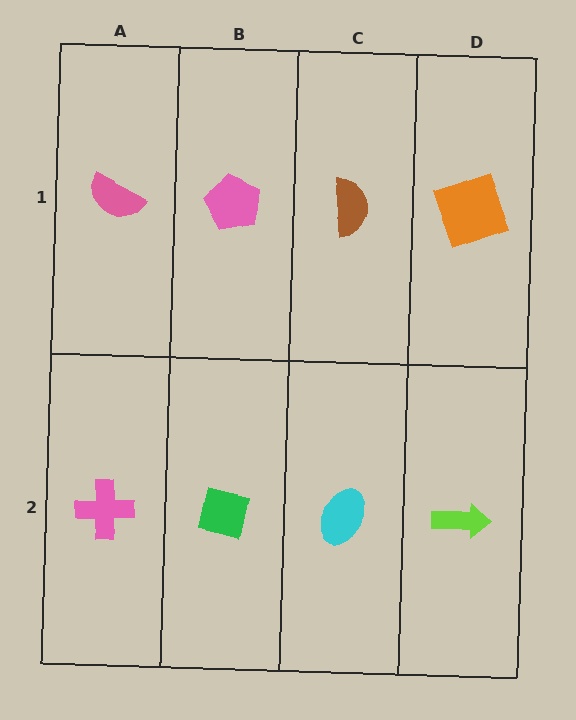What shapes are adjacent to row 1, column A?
A pink cross (row 2, column A), a pink pentagon (row 1, column B).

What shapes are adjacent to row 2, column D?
An orange square (row 1, column D), a cyan ellipse (row 2, column C).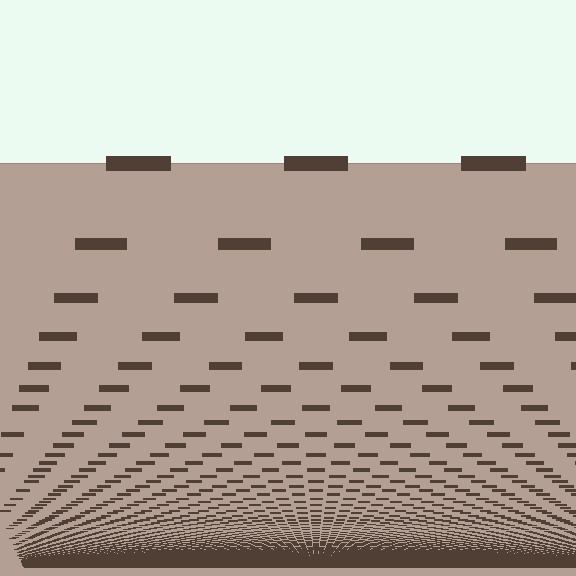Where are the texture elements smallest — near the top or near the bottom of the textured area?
Near the bottom.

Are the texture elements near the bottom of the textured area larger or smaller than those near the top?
Smaller. The gradient is inverted — elements near the bottom are smaller and denser.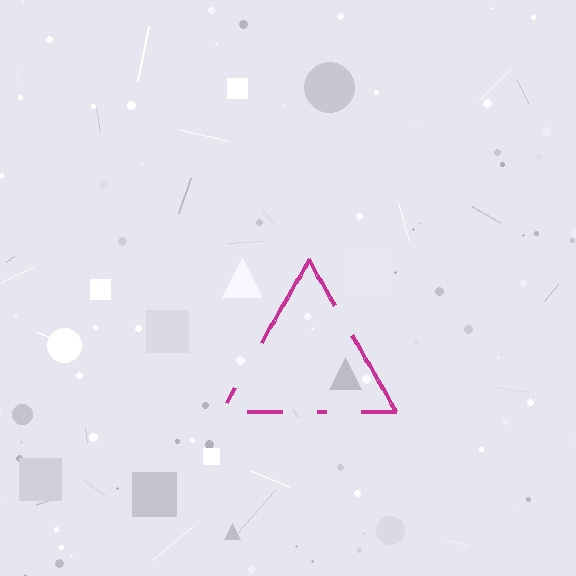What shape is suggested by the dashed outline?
The dashed outline suggests a triangle.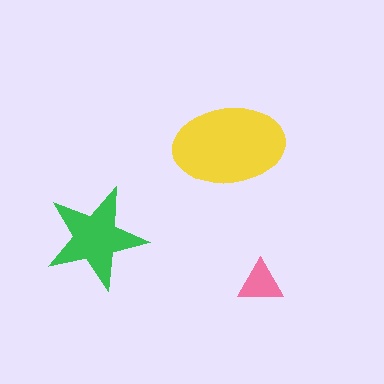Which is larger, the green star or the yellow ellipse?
The yellow ellipse.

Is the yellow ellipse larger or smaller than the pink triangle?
Larger.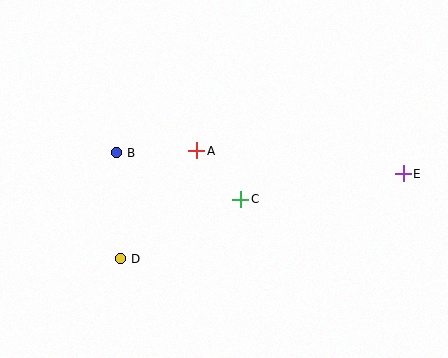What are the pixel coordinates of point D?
Point D is at (121, 259).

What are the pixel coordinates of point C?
Point C is at (241, 199).